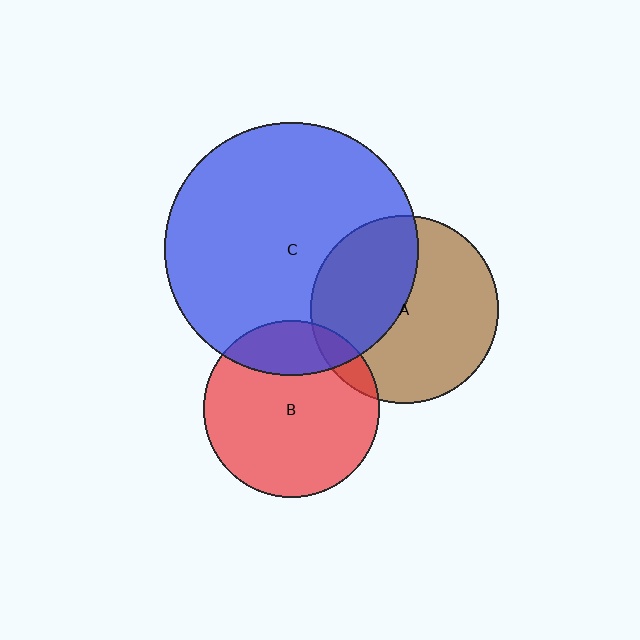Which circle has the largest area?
Circle C (blue).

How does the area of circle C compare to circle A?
Approximately 1.8 times.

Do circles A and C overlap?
Yes.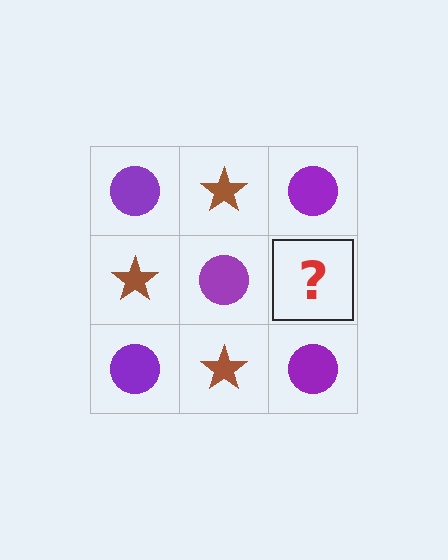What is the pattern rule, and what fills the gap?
The rule is that it alternates purple circle and brown star in a checkerboard pattern. The gap should be filled with a brown star.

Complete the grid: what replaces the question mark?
The question mark should be replaced with a brown star.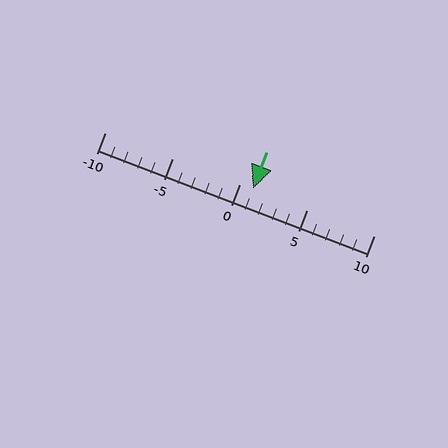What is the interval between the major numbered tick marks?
The major tick marks are spaced 5 units apart.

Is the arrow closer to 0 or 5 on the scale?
The arrow is closer to 0.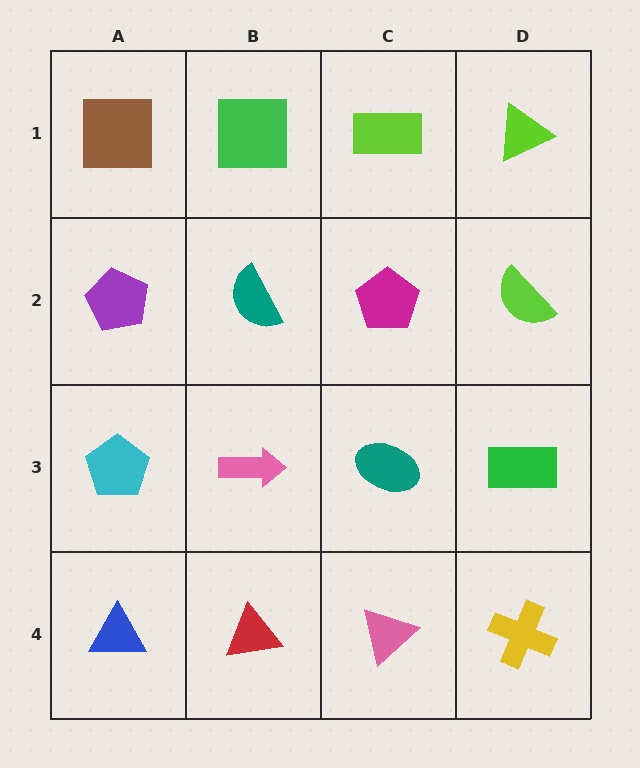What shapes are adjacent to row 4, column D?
A green rectangle (row 3, column D), a pink triangle (row 4, column C).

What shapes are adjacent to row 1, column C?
A magenta pentagon (row 2, column C), a green square (row 1, column B), a lime triangle (row 1, column D).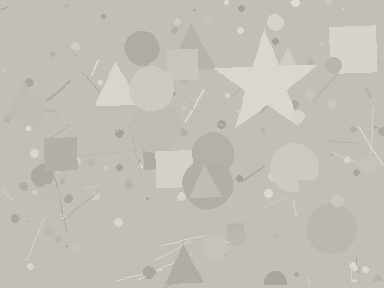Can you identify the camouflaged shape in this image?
The camouflaged shape is a star.